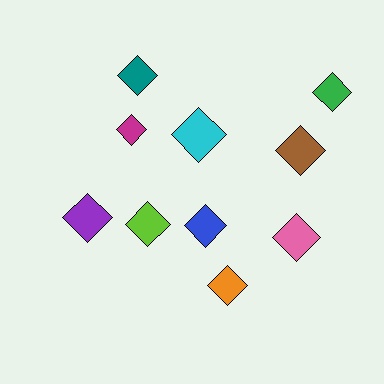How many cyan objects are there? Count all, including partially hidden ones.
There is 1 cyan object.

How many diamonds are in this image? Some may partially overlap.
There are 10 diamonds.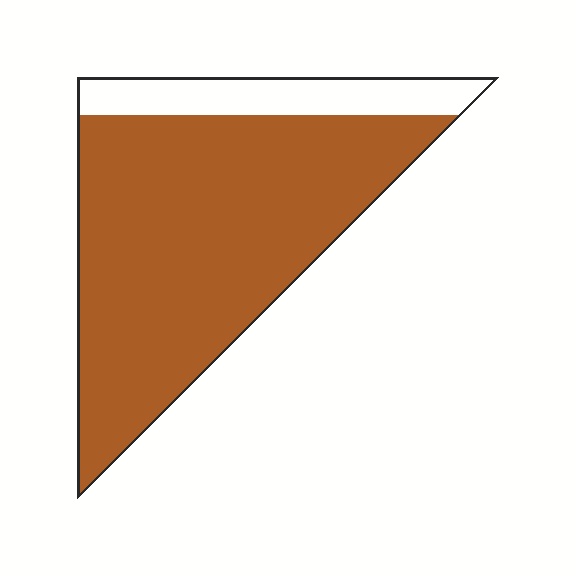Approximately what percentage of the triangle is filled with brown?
Approximately 85%.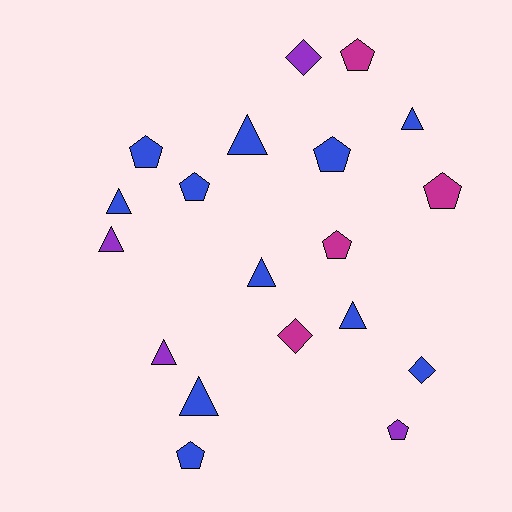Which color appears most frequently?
Blue, with 11 objects.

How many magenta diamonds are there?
There is 1 magenta diamond.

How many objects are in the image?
There are 19 objects.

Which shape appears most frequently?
Triangle, with 8 objects.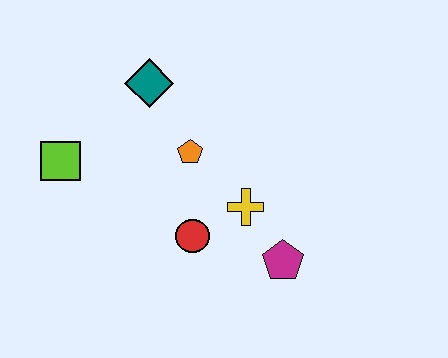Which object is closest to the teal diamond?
The orange pentagon is closest to the teal diamond.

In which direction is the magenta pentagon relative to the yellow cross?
The magenta pentagon is below the yellow cross.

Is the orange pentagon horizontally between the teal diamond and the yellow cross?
Yes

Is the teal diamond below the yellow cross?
No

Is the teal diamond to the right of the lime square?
Yes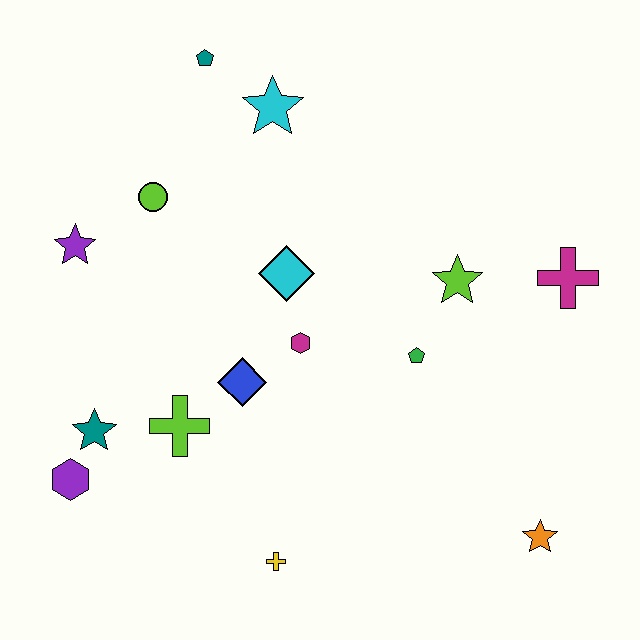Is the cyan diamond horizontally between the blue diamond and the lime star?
Yes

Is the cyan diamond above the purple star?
No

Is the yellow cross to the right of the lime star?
No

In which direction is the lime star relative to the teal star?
The lime star is to the right of the teal star.